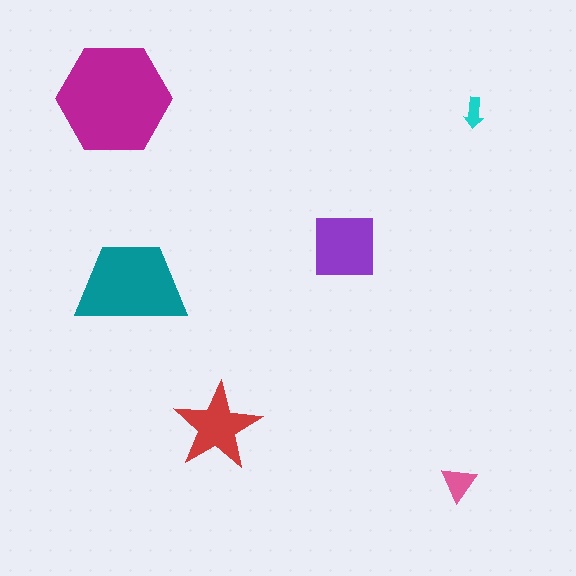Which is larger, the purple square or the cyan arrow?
The purple square.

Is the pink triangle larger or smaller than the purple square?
Smaller.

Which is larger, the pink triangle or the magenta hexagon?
The magenta hexagon.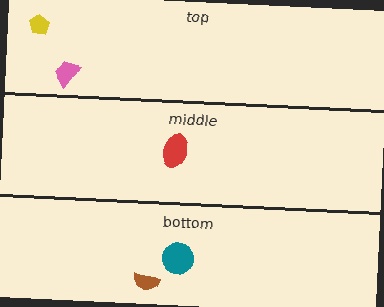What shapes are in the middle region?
The red ellipse.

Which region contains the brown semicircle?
The bottom region.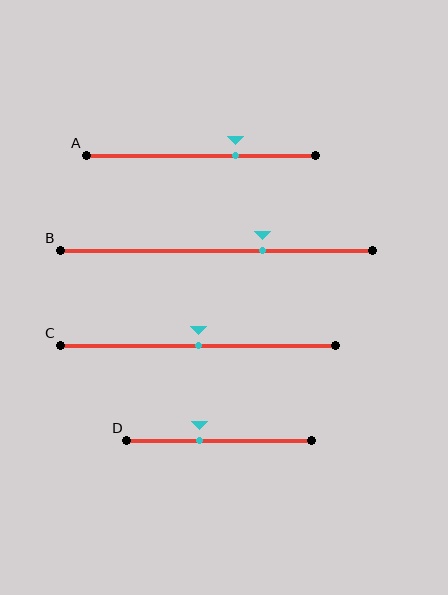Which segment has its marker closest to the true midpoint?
Segment C has its marker closest to the true midpoint.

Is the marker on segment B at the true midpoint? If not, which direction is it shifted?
No, the marker on segment B is shifted to the right by about 15% of the segment length.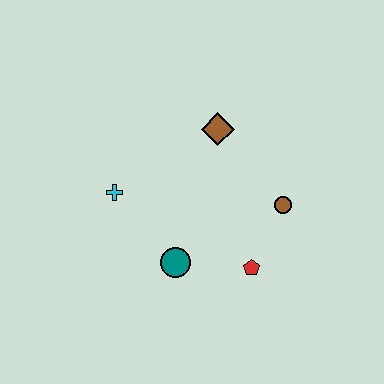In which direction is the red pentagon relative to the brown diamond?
The red pentagon is below the brown diamond.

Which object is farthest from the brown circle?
The cyan cross is farthest from the brown circle.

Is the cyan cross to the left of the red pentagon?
Yes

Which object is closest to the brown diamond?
The brown circle is closest to the brown diamond.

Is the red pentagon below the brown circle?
Yes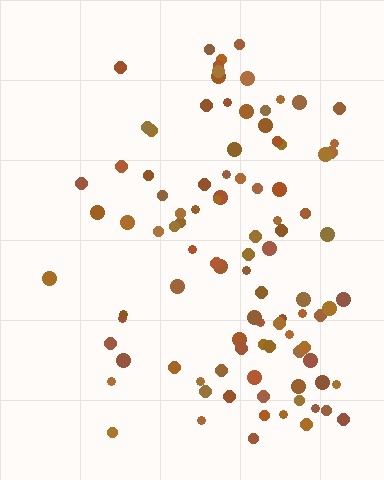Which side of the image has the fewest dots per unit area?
The left.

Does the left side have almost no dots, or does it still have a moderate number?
Still a moderate number, just noticeably fewer than the right.